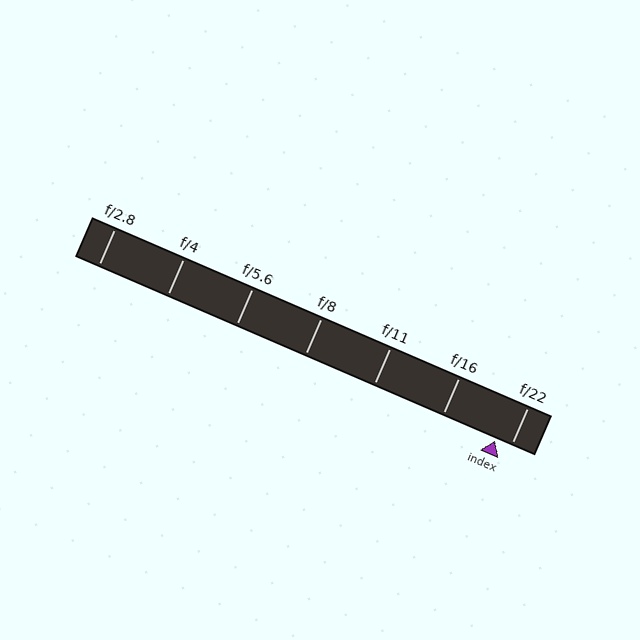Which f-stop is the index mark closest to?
The index mark is closest to f/22.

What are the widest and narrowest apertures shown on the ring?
The widest aperture shown is f/2.8 and the narrowest is f/22.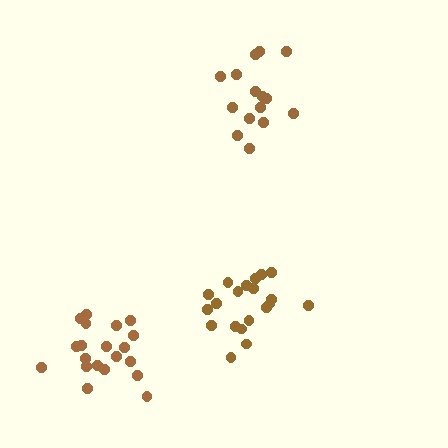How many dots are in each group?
Group 1: 20 dots, Group 2: 15 dots, Group 3: 20 dots (55 total).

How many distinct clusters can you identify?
There are 3 distinct clusters.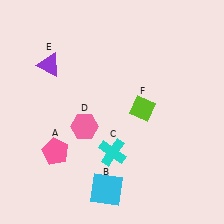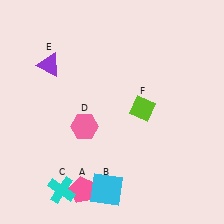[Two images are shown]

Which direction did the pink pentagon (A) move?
The pink pentagon (A) moved down.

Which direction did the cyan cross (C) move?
The cyan cross (C) moved left.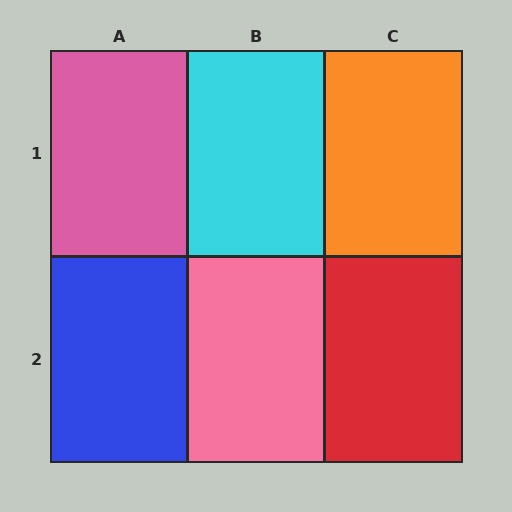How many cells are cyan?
1 cell is cyan.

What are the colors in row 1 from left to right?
Pink, cyan, orange.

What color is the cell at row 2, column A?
Blue.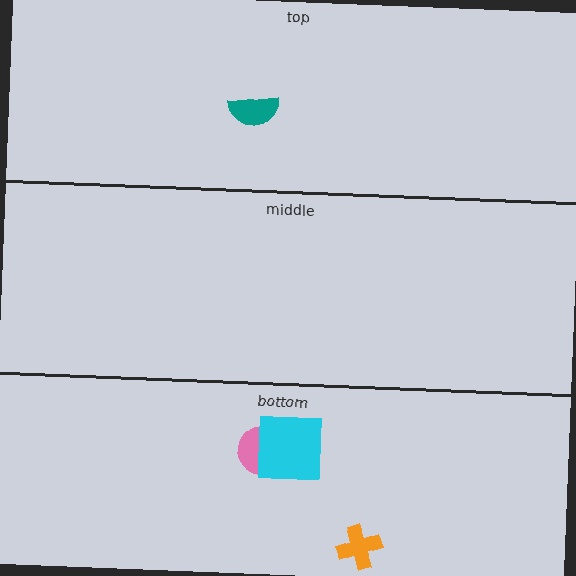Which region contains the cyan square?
The bottom region.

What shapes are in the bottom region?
The pink circle, the cyan square, the orange cross.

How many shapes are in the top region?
1.